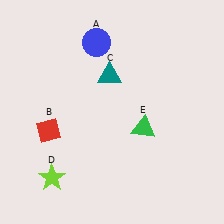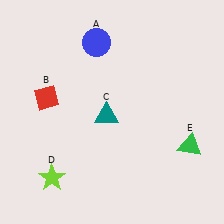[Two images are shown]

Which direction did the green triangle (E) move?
The green triangle (E) moved right.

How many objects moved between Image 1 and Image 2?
3 objects moved between the two images.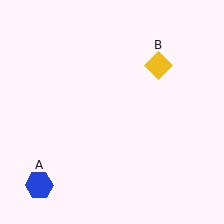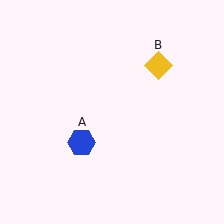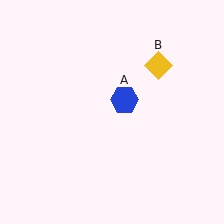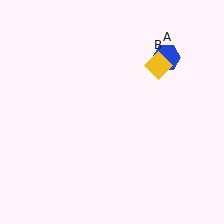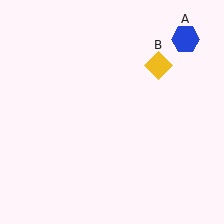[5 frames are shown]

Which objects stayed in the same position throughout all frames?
Yellow diamond (object B) remained stationary.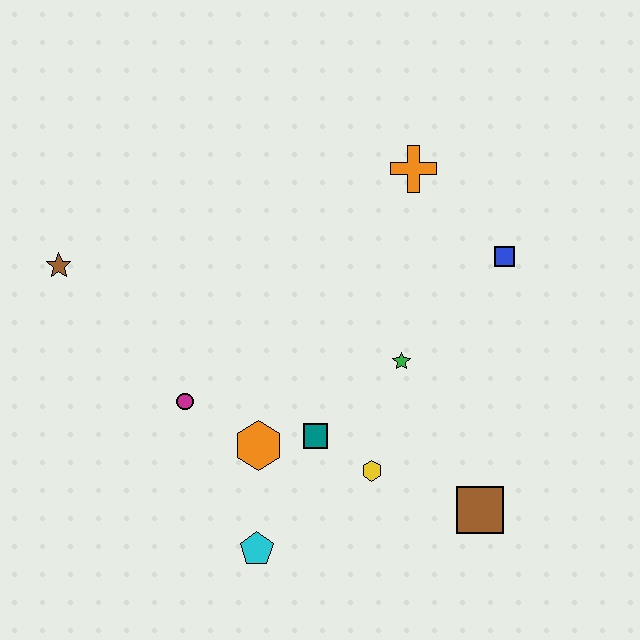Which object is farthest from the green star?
The brown star is farthest from the green star.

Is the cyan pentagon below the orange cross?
Yes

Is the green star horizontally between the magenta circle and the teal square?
No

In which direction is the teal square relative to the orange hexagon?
The teal square is to the right of the orange hexagon.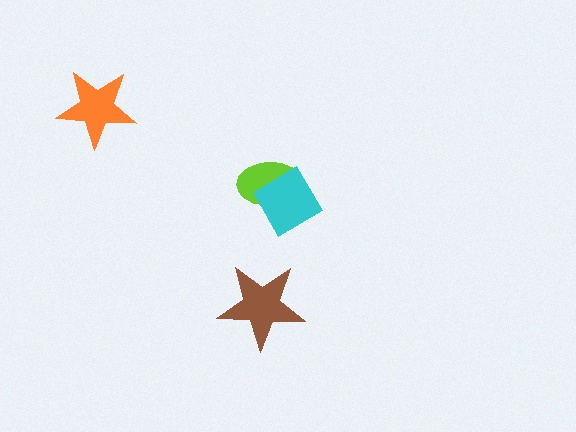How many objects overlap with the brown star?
0 objects overlap with the brown star.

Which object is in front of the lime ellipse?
The cyan square is in front of the lime ellipse.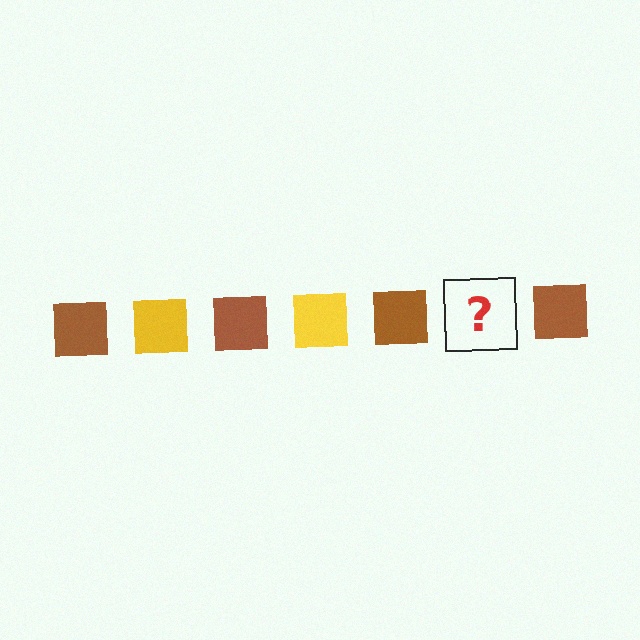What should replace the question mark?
The question mark should be replaced with a yellow square.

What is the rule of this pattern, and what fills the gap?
The rule is that the pattern cycles through brown, yellow squares. The gap should be filled with a yellow square.